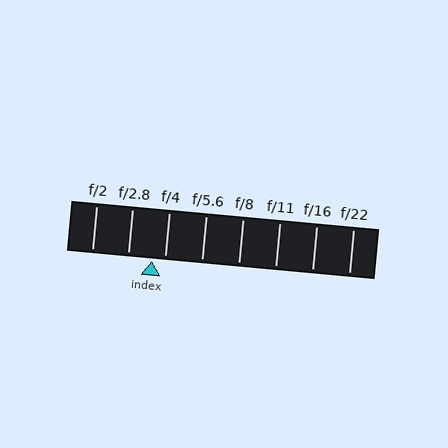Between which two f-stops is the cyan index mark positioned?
The index mark is between f/2.8 and f/4.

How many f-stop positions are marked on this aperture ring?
There are 8 f-stop positions marked.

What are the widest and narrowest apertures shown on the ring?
The widest aperture shown is f/2 and the narrowest is f/22.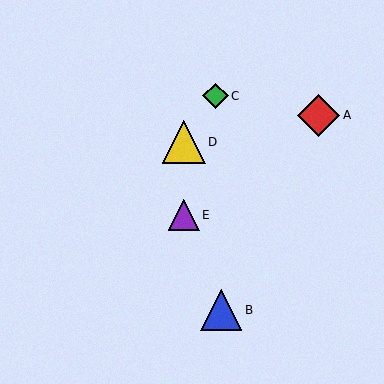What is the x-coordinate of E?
Object E is at x≈184.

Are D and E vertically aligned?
Yes, both are at x≈184.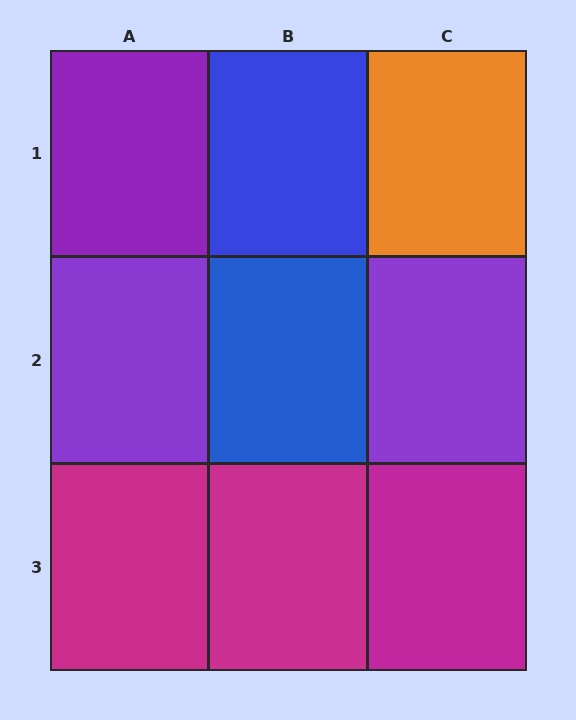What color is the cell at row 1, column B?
Blue.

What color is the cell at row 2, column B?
Blue.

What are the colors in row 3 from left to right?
Magenta, magenta, magenta.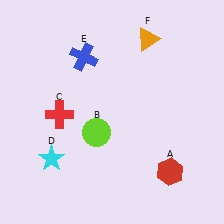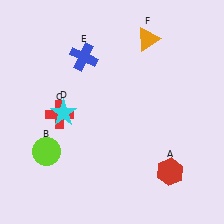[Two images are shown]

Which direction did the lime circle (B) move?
The lime circle (B) moved left.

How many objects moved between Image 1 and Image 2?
2 objects moved between the two images.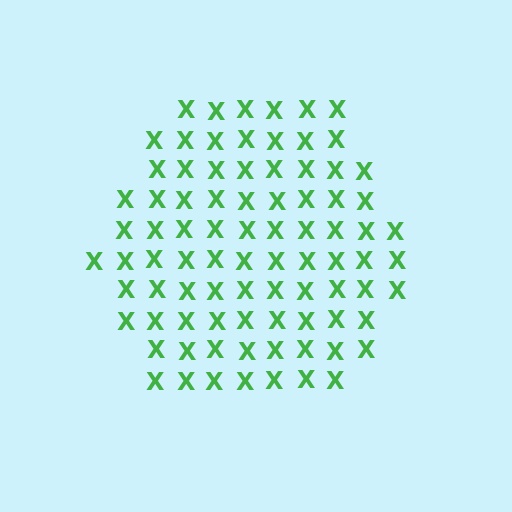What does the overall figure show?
The overall figure shows a hexagon.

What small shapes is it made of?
It is made of small letter X's.